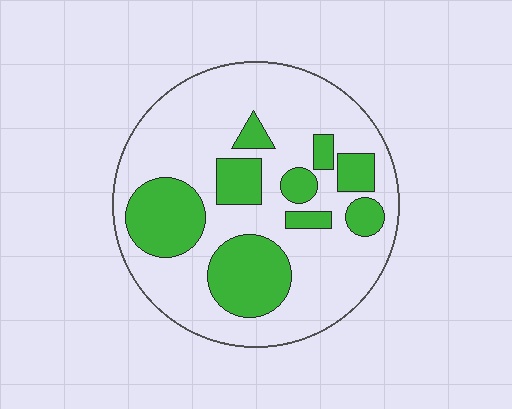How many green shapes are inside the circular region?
9.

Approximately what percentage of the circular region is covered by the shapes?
Approximately 30%.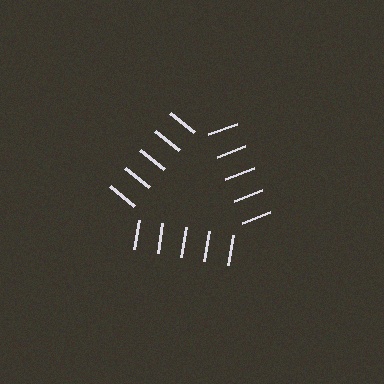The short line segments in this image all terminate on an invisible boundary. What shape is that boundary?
An illusory triangle — the line segments terminate on its edges but no continuous stroke is drawn.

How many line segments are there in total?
15 — 5 along each of the 3 edges.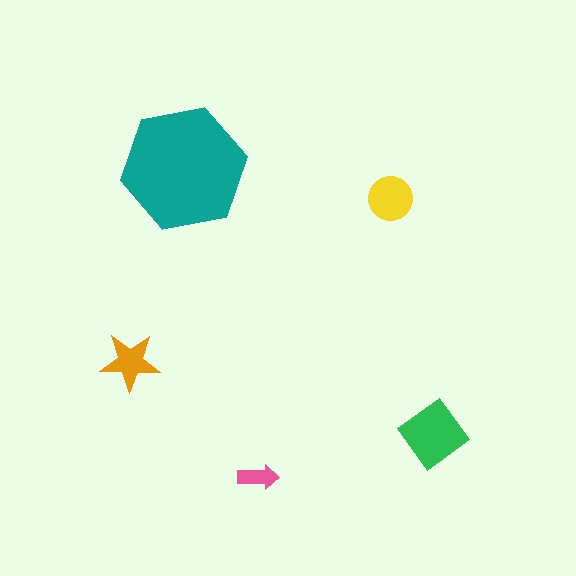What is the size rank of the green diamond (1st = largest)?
2nd.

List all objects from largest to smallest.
The teal hexagon, the green diamond, the yellow circle, the orange star, the pink arrow.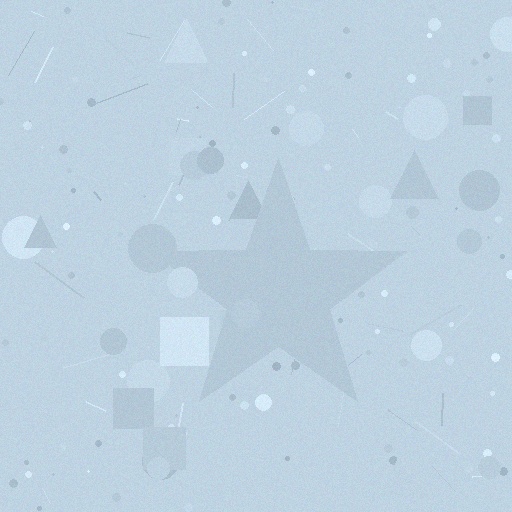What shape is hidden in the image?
A star is hidden in the image.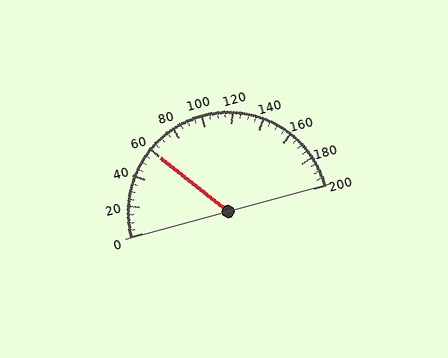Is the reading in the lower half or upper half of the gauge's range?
The reading is in the lower half of the range (0 to 200).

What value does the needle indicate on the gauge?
The needle indicates approximately 60.